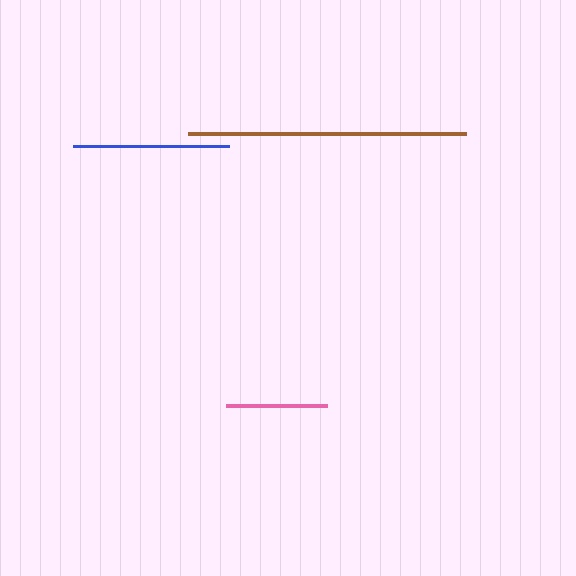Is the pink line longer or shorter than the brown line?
The brown line is longer than the pink line.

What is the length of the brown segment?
The brown segment is approximately 278 pixels long.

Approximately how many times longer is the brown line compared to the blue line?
The brown line is approximately 1.8 times the length of the blue line.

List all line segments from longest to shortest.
From longest to shortest: brown, blue, pink.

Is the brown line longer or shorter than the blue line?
The brown line is longer than the blue line.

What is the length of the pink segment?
The pink segment is approximately 101 pixels long.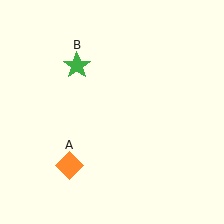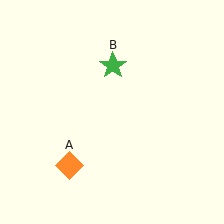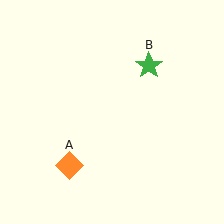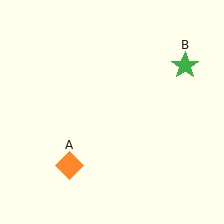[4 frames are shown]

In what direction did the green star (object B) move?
The green star (object B) moved right.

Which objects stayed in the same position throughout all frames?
Orange diamond (object A) remained stationary.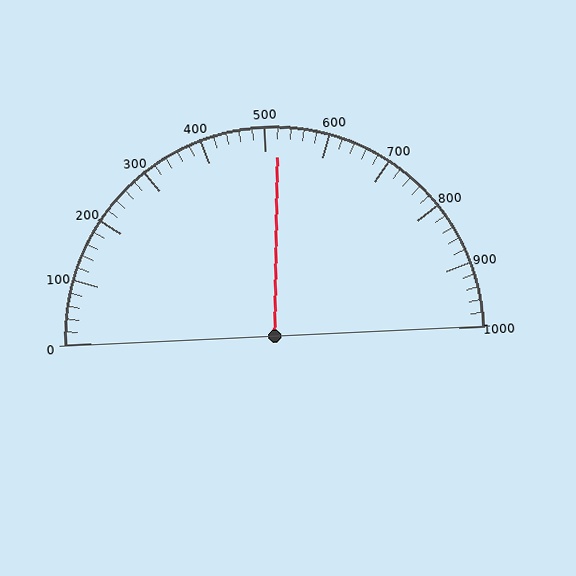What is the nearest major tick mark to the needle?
The nearest major tick mark is 500.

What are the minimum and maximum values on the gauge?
The gauge ranges from 0 to 1000.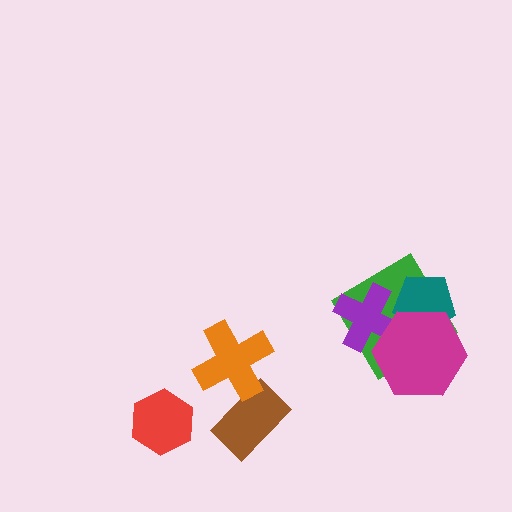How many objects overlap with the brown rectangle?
1 object overlaps with the brown rectangle.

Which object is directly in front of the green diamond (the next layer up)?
The teal pentagon is directly in front of the green diamond.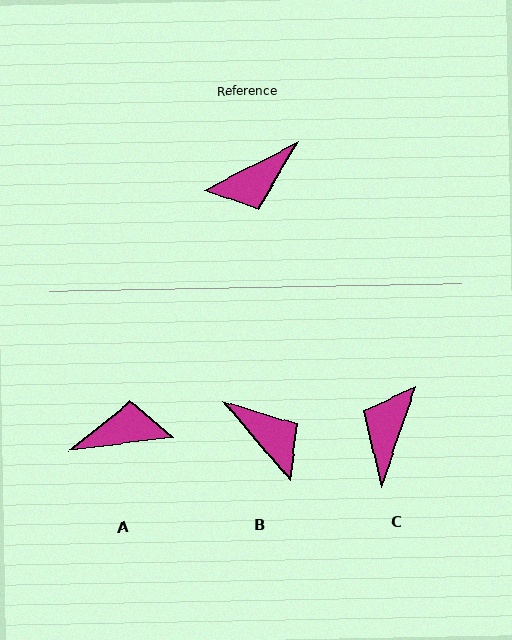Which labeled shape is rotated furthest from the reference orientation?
A, about 160 degrees away.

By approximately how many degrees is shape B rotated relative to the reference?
Approximately 103 degrees counter-clockwise.